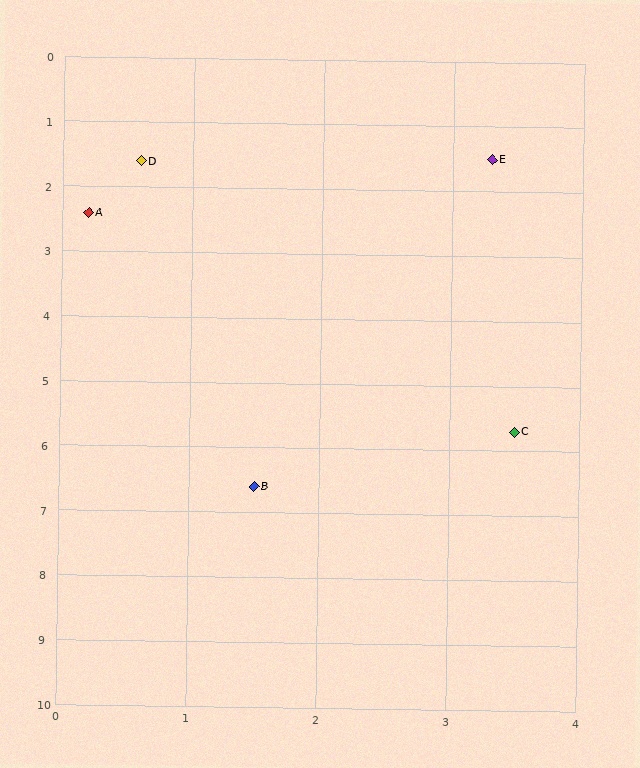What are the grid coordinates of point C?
Point C is at approximately (3.5, 5.7).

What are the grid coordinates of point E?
Point E is at approximately (3.3, 1.5).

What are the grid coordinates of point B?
Point B is at approximately (1.5, 6.6).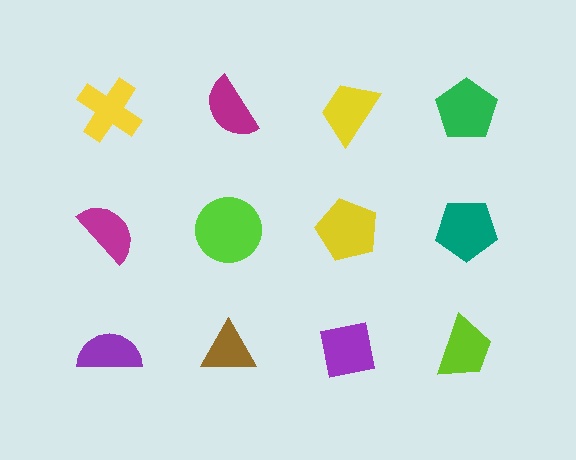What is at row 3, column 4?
A lime trapezoid.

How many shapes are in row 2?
4 shapes.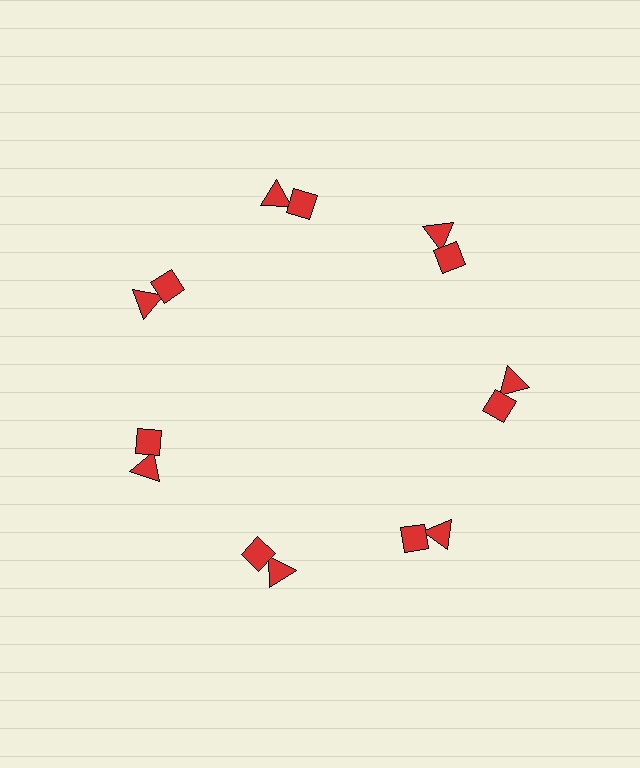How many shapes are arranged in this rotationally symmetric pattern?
There are 14 shapes, arranged in 7 groups of 2.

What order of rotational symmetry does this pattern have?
This pattern has 7-fold rotational symmetry.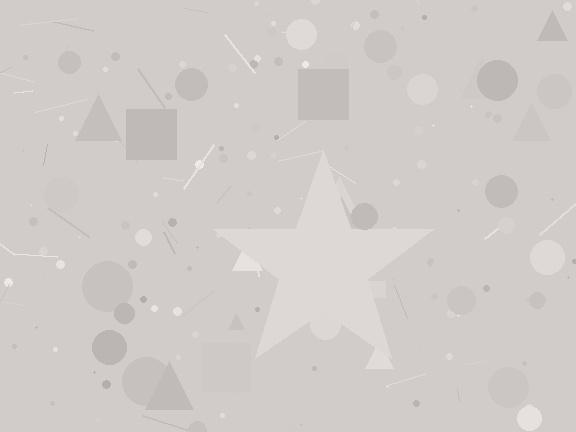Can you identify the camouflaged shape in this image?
The camouflaged shape is a star.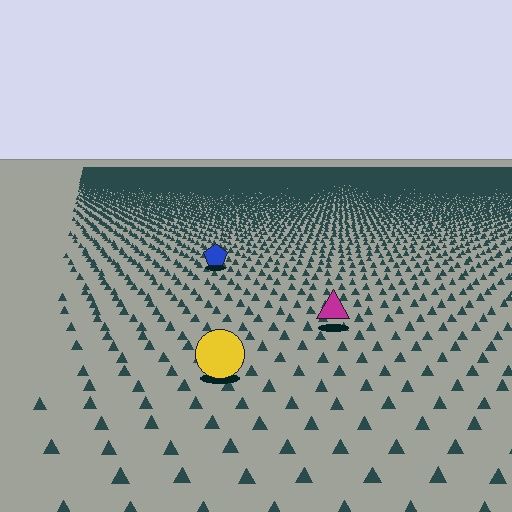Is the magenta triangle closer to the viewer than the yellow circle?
No. The yellow circle is closer — you can tell from the texture gradient: the ground texture is coarser near it.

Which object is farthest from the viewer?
The blue pentagon is farthest from the viewer. It appears smaller and the ground texture around it is denser.